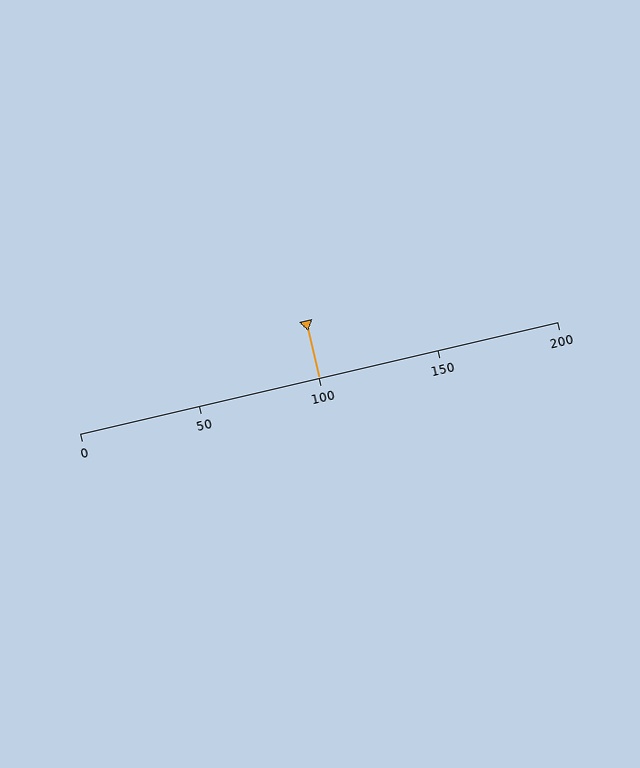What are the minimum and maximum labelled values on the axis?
The axis runs from 0 to 200.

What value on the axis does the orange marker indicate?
The marker indicates approximately 100.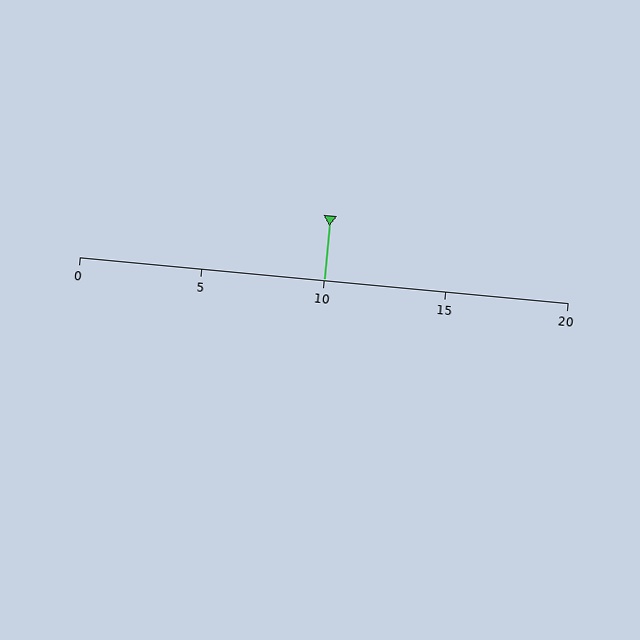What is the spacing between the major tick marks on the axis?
The major ticks are spaced 5 apart.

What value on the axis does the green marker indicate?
The marker indicates approximately 10.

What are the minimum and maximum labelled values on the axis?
The axis runs from 0 to 20.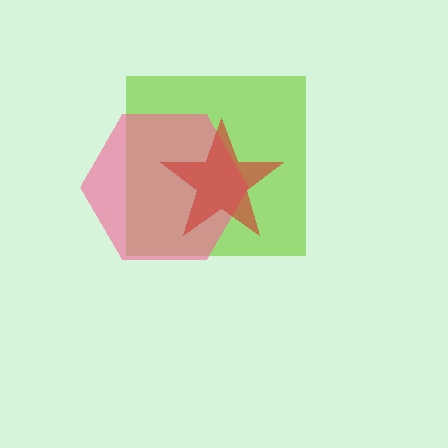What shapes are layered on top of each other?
The layered shapes are: a lime square, a pink hexagon, a red star.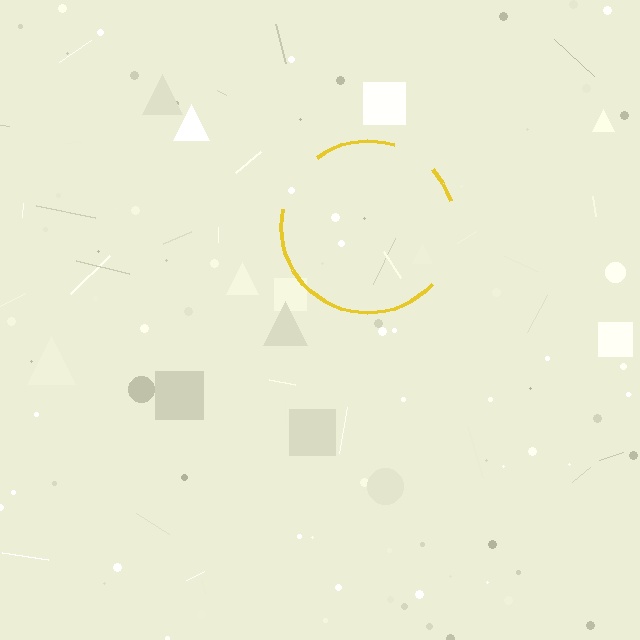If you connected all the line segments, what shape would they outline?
They would outline a circle.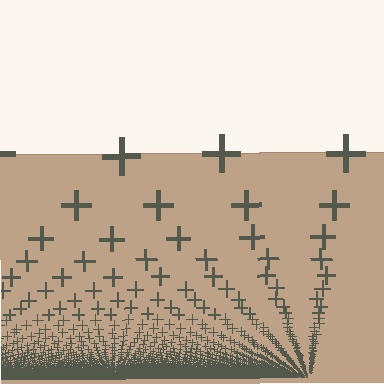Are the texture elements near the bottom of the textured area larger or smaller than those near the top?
Smaller. The gradient is inverted — elements near the bottom are smaller and denser.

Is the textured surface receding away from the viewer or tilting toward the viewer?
The surface appears to tilt toward the viewer. Texture elements get larger and sparser toward the top.